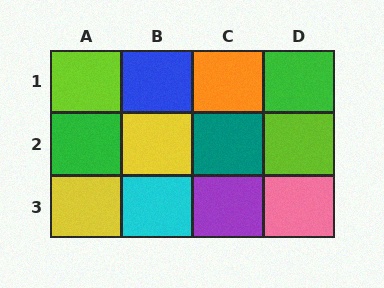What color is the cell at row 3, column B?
Cyan.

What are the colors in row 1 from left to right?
Lime, blue, orange, green.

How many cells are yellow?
2 cells are yellow.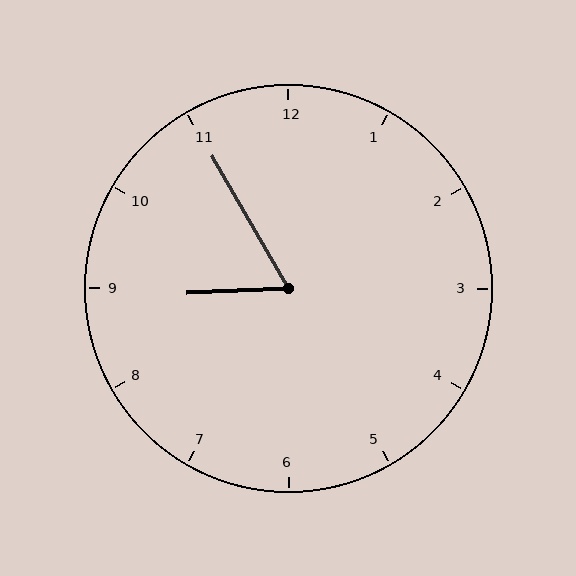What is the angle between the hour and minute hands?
Approximately 62 degrees.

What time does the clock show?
8:55.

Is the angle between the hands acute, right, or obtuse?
It is acute.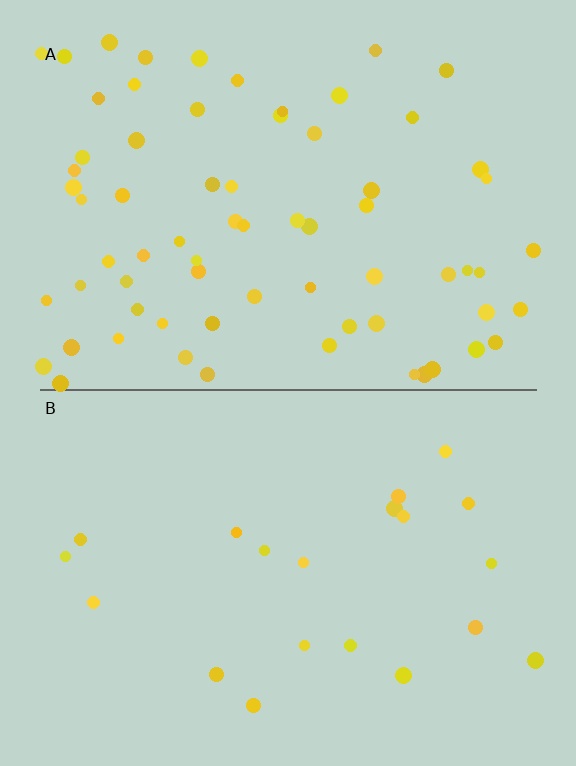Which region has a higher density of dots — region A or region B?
A (the top).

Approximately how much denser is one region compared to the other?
Approximately 3.3× — region A over region B.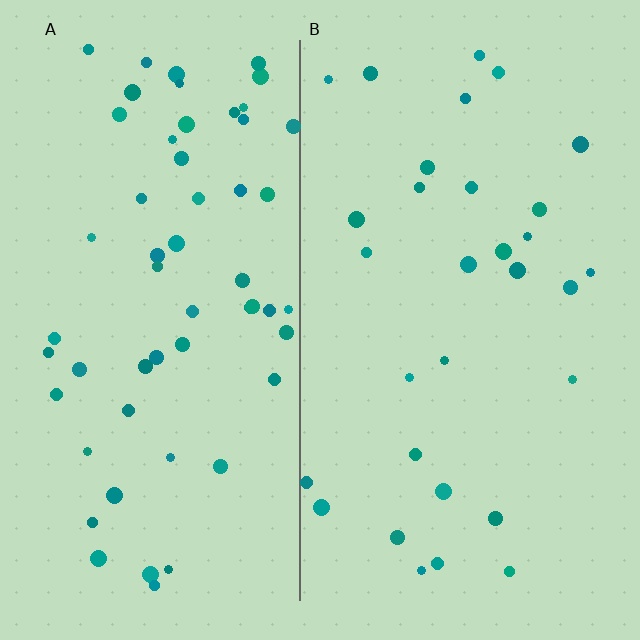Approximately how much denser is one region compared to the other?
Approximately 1.9× — region A over region B.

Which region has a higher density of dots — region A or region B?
A (the left).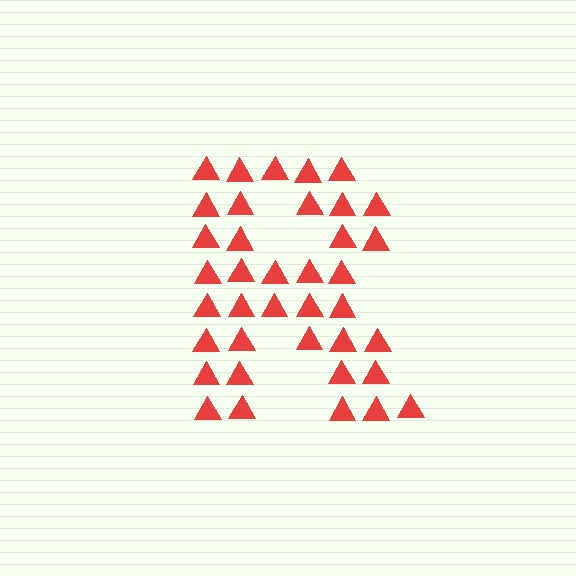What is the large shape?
The large shape is the letter R.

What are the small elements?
The small elements are triangles.